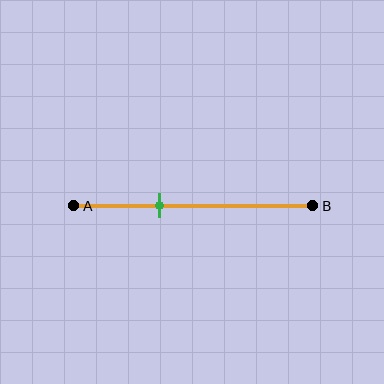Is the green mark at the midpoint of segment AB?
No, the mark is at about 35% from A, not at the 50% midpoint.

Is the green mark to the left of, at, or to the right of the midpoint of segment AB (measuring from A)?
The green mark is to the left of the midpoint of segment AB.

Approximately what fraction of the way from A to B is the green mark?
The green mark is approximately 35% of the way from A to B.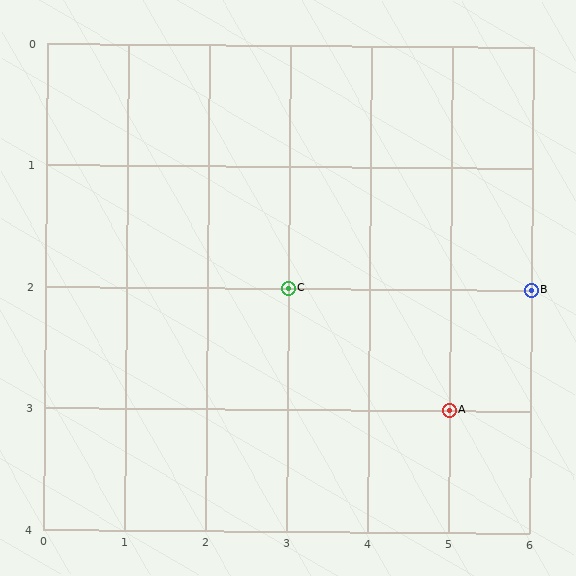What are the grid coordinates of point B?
Point B is at grid coordinates (6, 2).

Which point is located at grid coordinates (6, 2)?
Point B is at (6, 2).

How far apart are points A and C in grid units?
Points A and C are 2 columns and 1 row apart (about 2.2 grid units diagonally).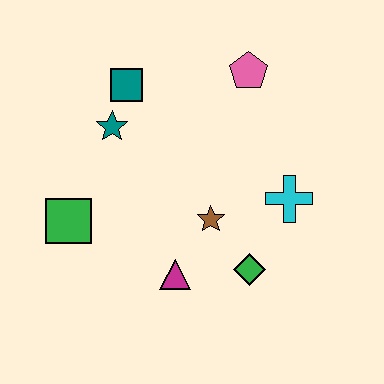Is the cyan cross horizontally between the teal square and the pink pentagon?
No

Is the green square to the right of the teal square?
No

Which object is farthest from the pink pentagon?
The green square is farthest from the pink pentagon.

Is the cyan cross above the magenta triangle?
Yes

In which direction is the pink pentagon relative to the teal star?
The pink pentagon is to the right of the teal star.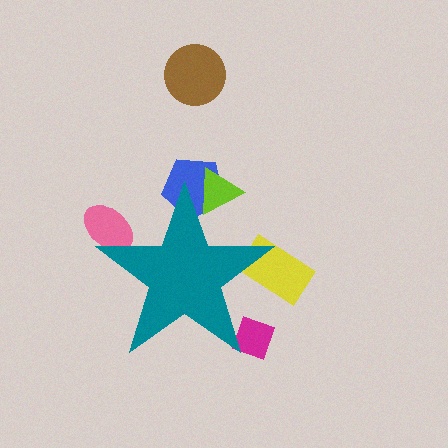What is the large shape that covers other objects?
A teal star.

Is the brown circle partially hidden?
No, the brown circle is fully visible.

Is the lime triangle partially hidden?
Yes, the lime triangle is partially hidden behind the teal star.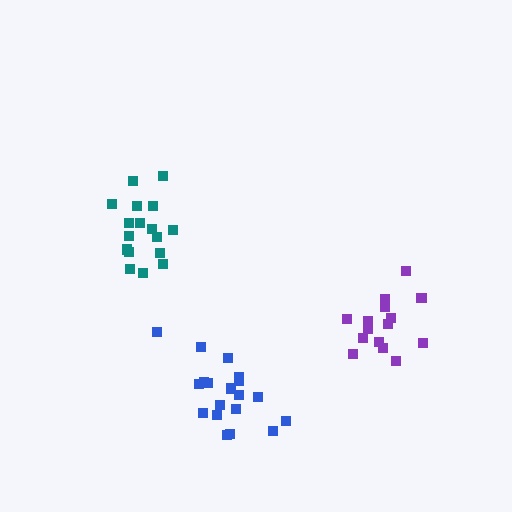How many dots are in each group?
Group 1: 15 dots, Group 2: 19 dots, Group 3: 17 dots (51 total).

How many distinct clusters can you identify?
There are 3 distinct clusters.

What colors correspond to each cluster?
The clusters are colored: purple, blue, teal.